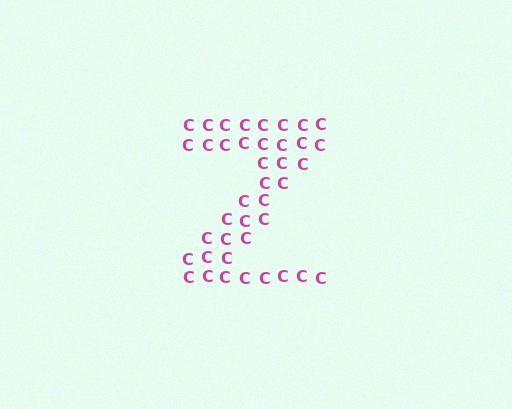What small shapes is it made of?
It is made of small letter C's.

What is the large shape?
The large shape is the letter Z.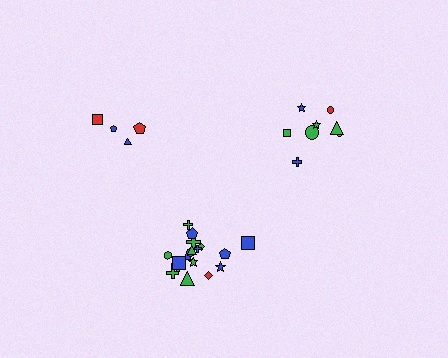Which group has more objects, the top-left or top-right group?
The top-right group.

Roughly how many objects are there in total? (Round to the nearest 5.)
Roughly 30 objects in total.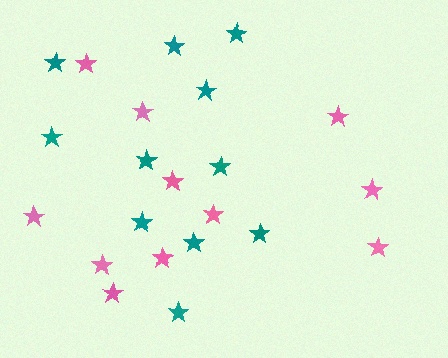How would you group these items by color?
There are 2 groups: one group of teal stars (11) and one group of pink stars (11).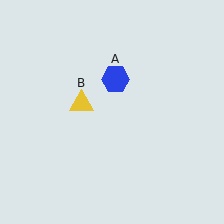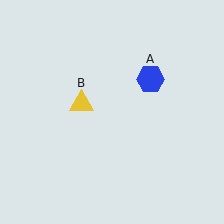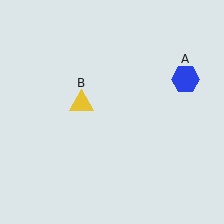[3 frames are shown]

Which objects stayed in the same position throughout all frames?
Yellow triangle (object B) remained stationary.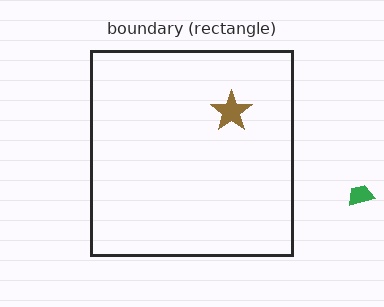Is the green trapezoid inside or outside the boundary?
Outside.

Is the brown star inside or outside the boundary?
Inside.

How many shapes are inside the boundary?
1 inside, 1 outside.